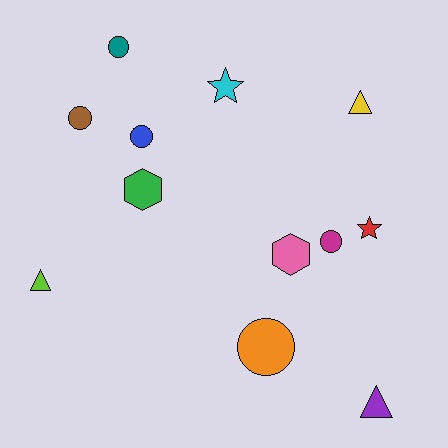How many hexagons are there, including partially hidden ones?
There are 2 hexagons.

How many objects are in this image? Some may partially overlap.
There are 12 objects.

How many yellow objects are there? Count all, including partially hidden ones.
There is 1 yellow object.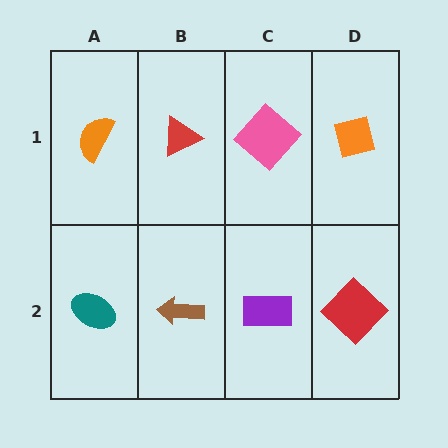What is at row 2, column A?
A teal ellipse.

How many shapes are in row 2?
4 shapes.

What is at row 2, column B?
A brown arrow.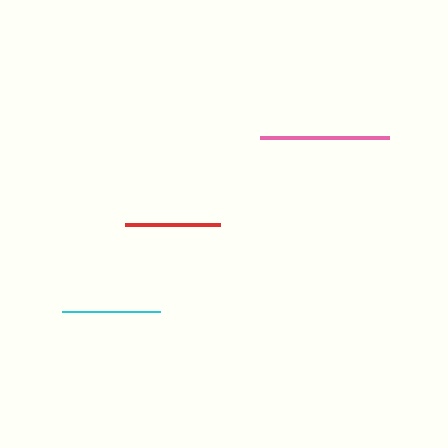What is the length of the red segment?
The red segment is approximately 94 pixels long.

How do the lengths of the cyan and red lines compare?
The cyan and red lines are approximately the same length.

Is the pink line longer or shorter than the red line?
The pink line is longer than the red line.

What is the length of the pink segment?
The pink segment is approximately 129 pixels long.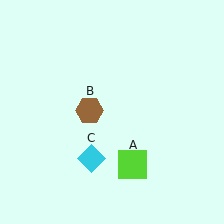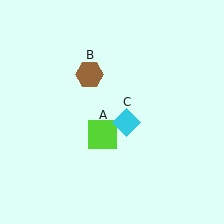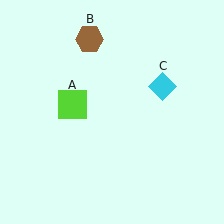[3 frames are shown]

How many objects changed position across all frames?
3 objects changed position: lime square (object A), brown hexagon (object B), cyan diamond (object C).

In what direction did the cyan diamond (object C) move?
The cyan diamond (object C) moved up and to the right.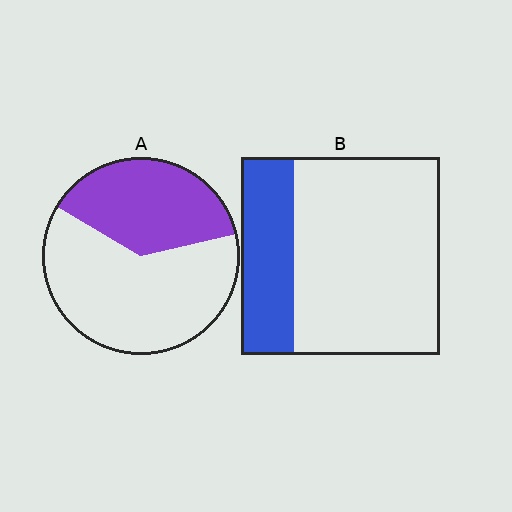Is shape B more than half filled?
No.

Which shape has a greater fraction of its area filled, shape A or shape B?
Shape A.